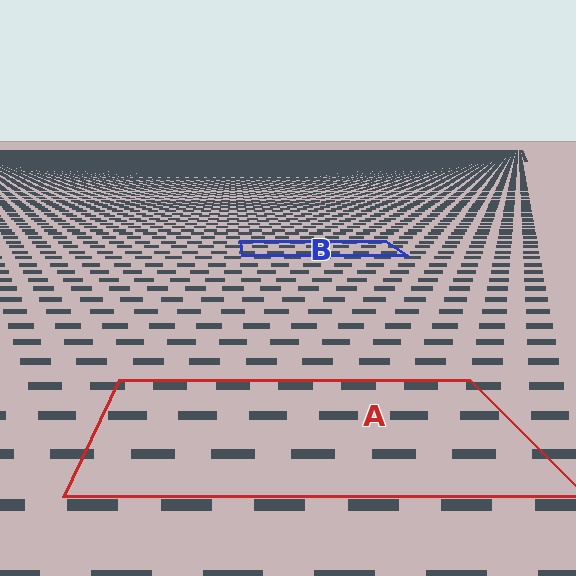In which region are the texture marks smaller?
The texture marks are smaller in region B, because it is farther away.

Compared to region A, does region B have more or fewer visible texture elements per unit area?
Region B has more texture elements per unit area — they are packed more densely because it is farther away.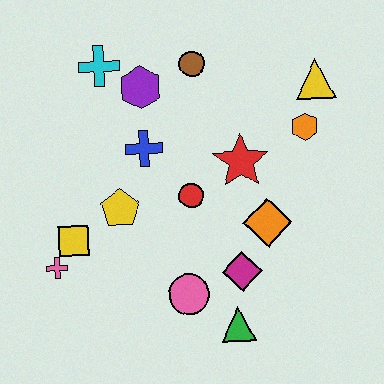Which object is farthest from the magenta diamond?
The cyan cross is farthest from the magenta diamond.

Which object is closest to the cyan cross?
The purple hexagon is closest to the cyan cross.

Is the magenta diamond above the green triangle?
Yes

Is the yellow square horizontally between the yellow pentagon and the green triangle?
No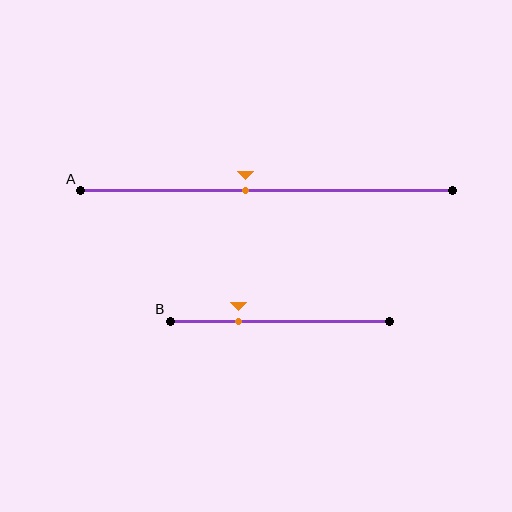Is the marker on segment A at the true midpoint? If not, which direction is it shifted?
No, the marker on segment A is shifted to the left by about 6% of the segment length.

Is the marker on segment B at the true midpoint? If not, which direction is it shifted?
No, the marker on segment B is shifted to the left by about 19% of the segment length.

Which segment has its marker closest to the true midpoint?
Segment A has its marker closest to the true midpoint.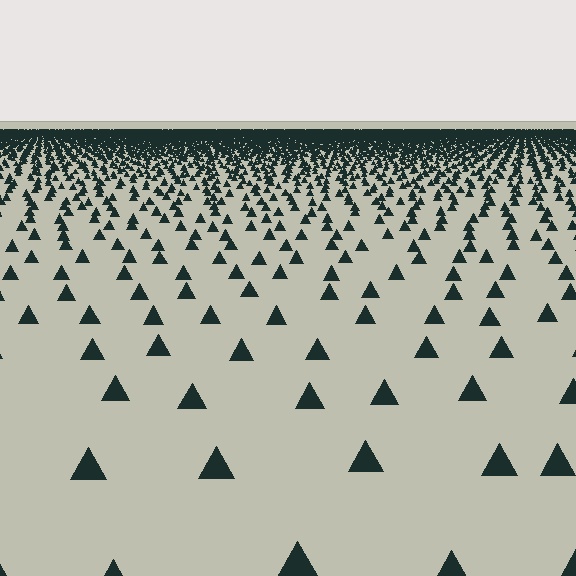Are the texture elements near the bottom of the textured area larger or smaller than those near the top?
Larger. Near the bottom, elements are closer to the viewer and appear at a bigger on-screen size.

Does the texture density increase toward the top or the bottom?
Density increases toward the top.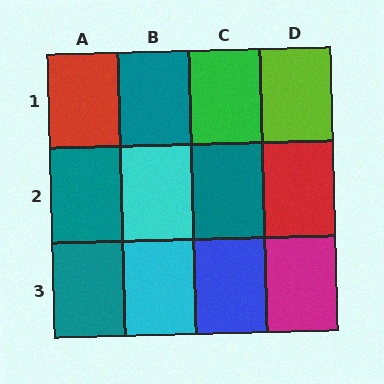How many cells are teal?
4 cells are teal.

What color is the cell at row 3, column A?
Teal.